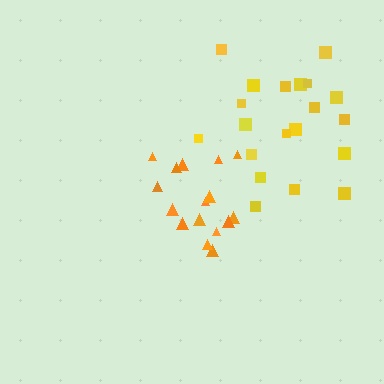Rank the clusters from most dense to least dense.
orange, yellow.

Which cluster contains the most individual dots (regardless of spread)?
Yellow (20).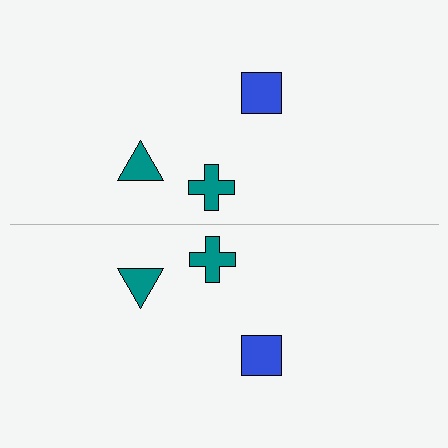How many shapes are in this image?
There are 6 shapes in this image.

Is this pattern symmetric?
Yes, this pattern has bilateral (reflection) symmetry.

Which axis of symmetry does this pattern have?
The pattern has a horizontal axis of symmetry running through the center of the image.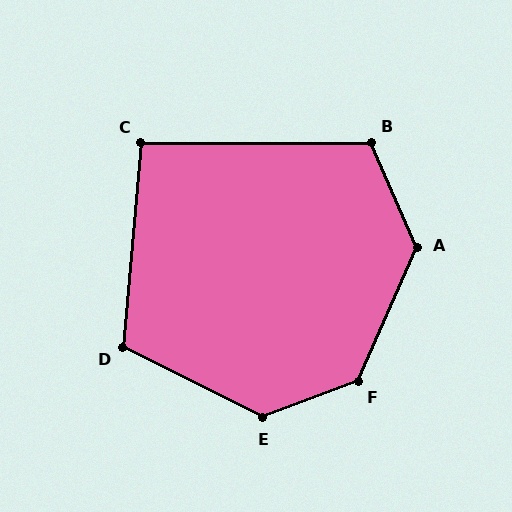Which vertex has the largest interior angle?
F, at approximately 135 degrees.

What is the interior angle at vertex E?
Approximately 133 degrees (obtuse).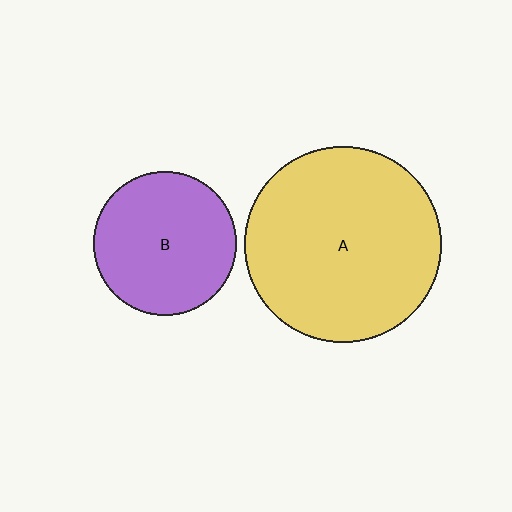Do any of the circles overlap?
No, none of the circles overlap.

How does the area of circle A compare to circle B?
Approximately 1.9 times.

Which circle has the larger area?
Circle A (yellow).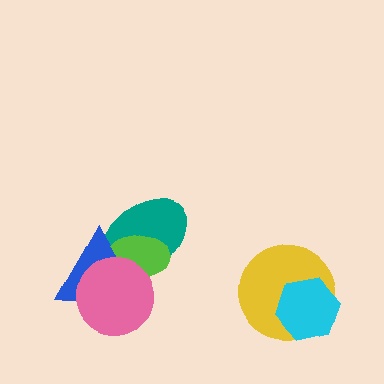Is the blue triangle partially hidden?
Yes, it is partially covered by another shape.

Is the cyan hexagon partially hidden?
No, no other shape covers it.